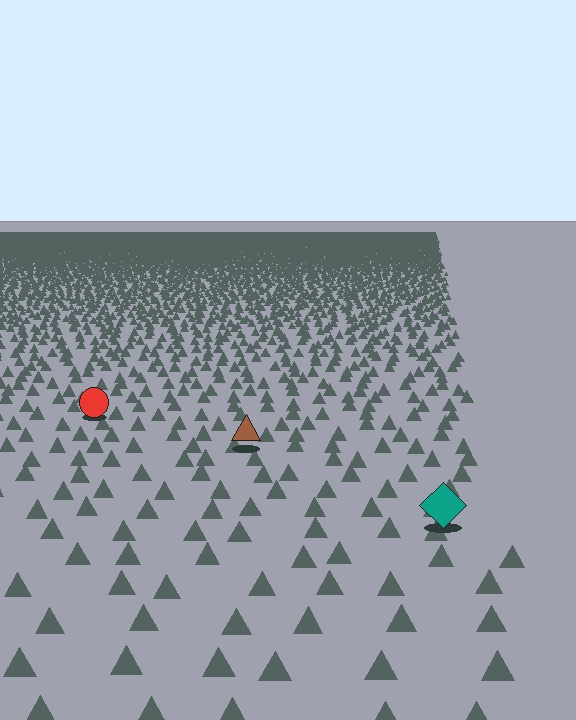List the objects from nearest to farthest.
From nearest to farthest: the teal diamond, the brown triangle, the red circle.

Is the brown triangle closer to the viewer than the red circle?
Yes. The brown triangle is closer — you can tell from the texture gradient: the ground texture is coarser near it.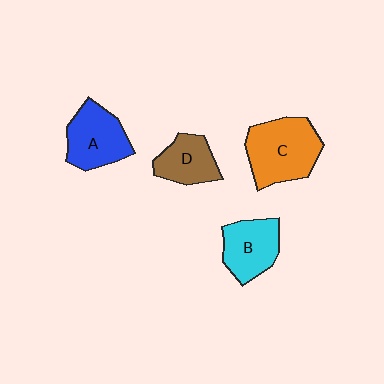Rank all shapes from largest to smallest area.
From largest to smallest: C (orange), A (blue), B (cyan), D (brown).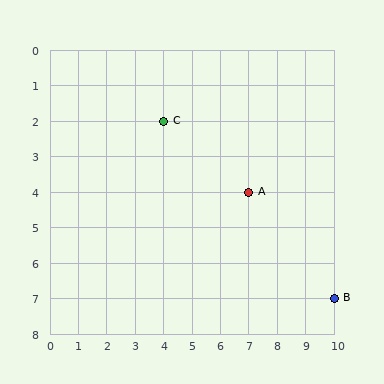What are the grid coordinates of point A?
Point A is at grid coordinates (7, 4).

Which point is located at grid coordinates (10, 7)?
Point B is at (10, 7).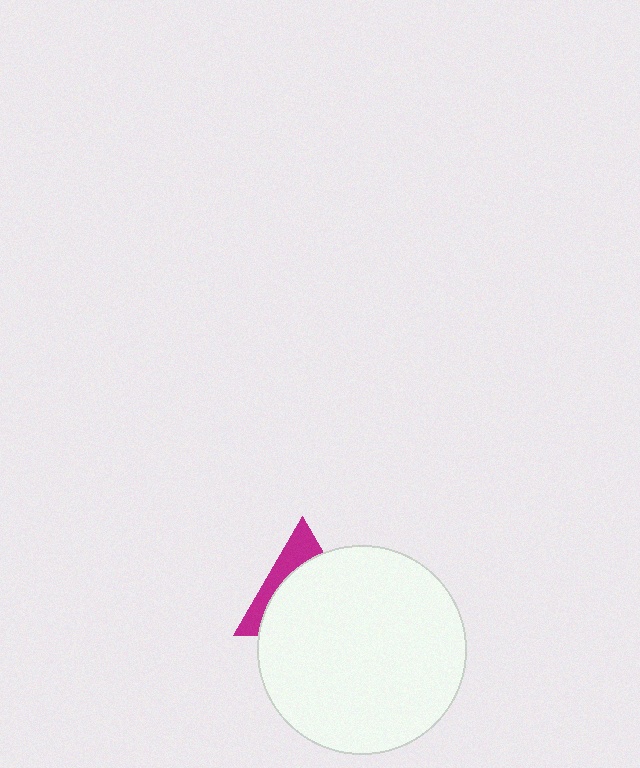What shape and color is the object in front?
The object in front is a white circle.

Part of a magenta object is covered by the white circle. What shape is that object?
It is a triangle.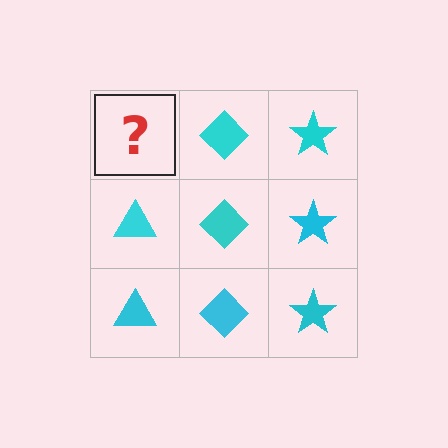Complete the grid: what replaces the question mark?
The question mark should be replaced with a cyan triangle.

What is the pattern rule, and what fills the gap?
The rule is that each column has a consistent shape. The gap should be filled with a cyan triangle.